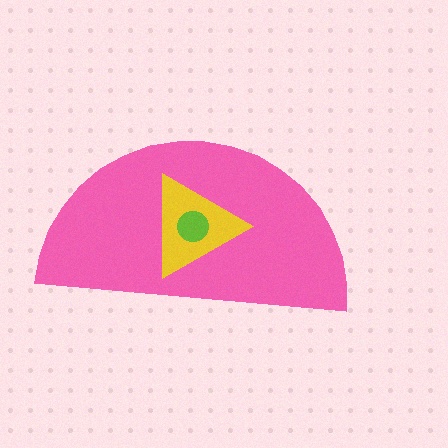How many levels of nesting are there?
3.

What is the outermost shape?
The pink semicircle.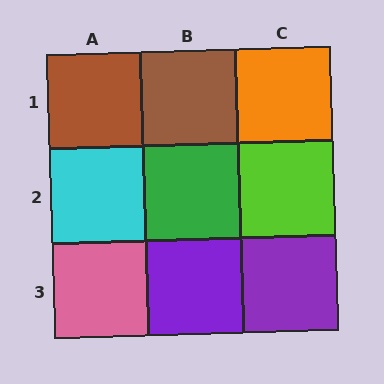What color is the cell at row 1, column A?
Brown.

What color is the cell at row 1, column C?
Orange.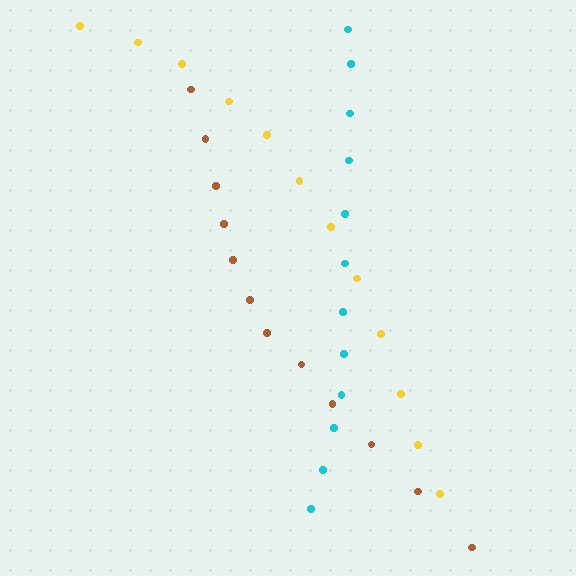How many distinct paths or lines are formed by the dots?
There are 3 distinct paths.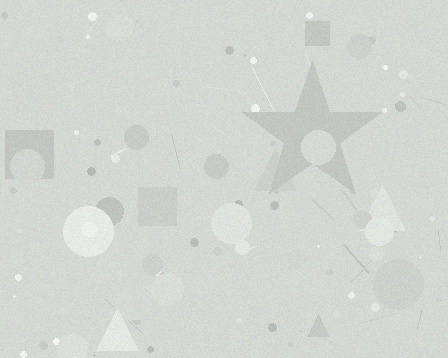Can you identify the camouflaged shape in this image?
The camouflaged shape is a star.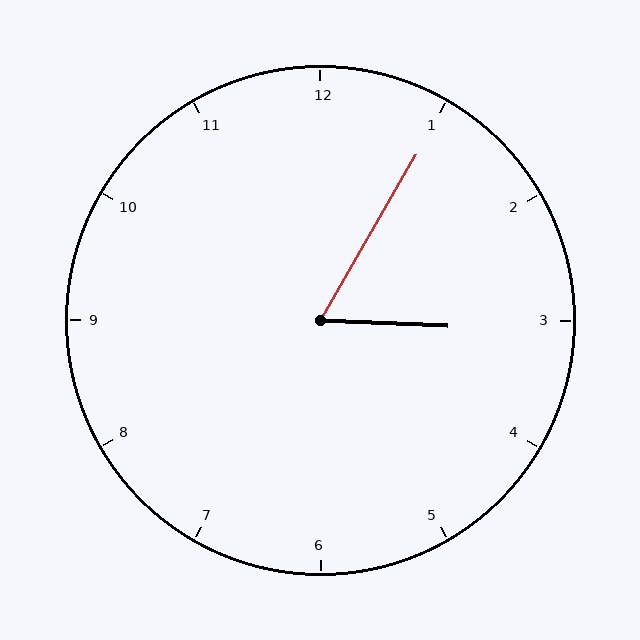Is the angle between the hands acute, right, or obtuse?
It is acute.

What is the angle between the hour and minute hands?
Approximately 62 degrees.